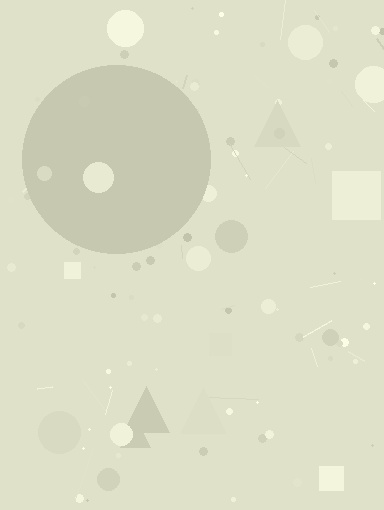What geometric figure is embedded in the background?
A circle is embedded in the background.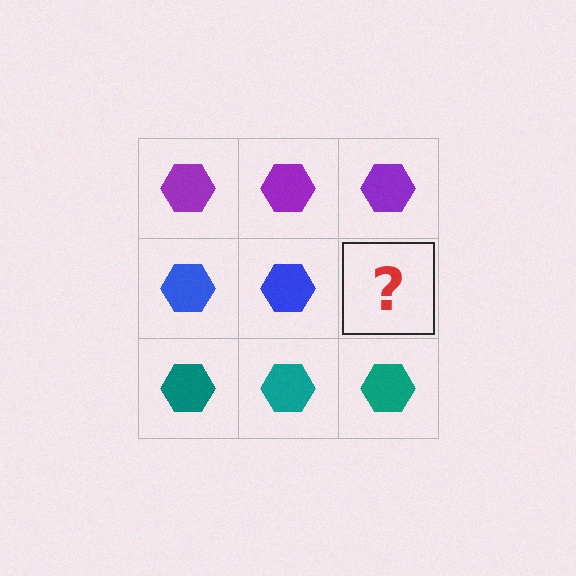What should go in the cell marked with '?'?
The missing cell should contain a blue hexagon.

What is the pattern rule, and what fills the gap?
The rule is that each row has a consistent color. The gap should be filled with a blue hexagon.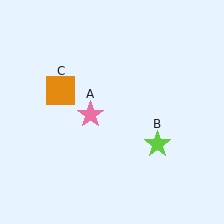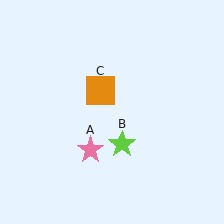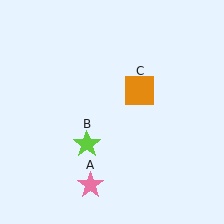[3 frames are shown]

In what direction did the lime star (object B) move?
The lime star (object B) moved left.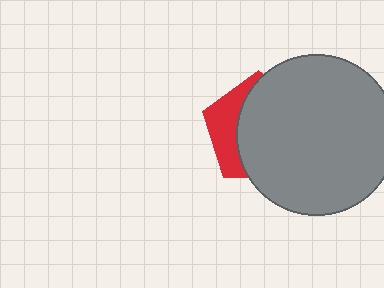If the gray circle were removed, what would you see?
You would see the complete red pentagon.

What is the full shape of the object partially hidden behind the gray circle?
The partially hidden object is a red pentagon.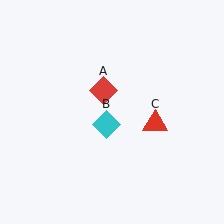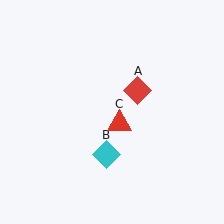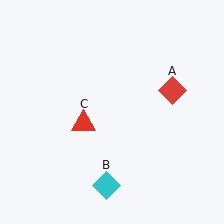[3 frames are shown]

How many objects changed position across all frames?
3 objects changed position: red diamond (object A), cyan diamond (object B), red triangle (object C).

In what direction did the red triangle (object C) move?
The red triangle (object C) moved left.